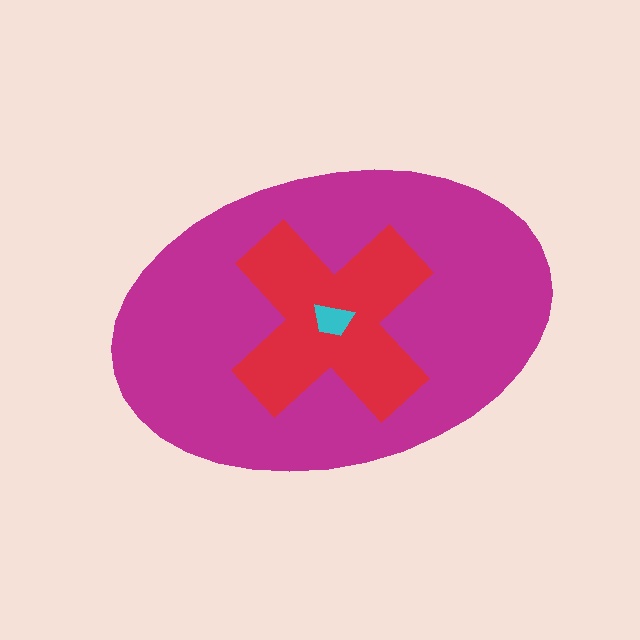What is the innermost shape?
The cyan trapezoid.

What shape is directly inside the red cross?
The cyan trapezoid.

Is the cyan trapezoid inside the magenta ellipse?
Yes.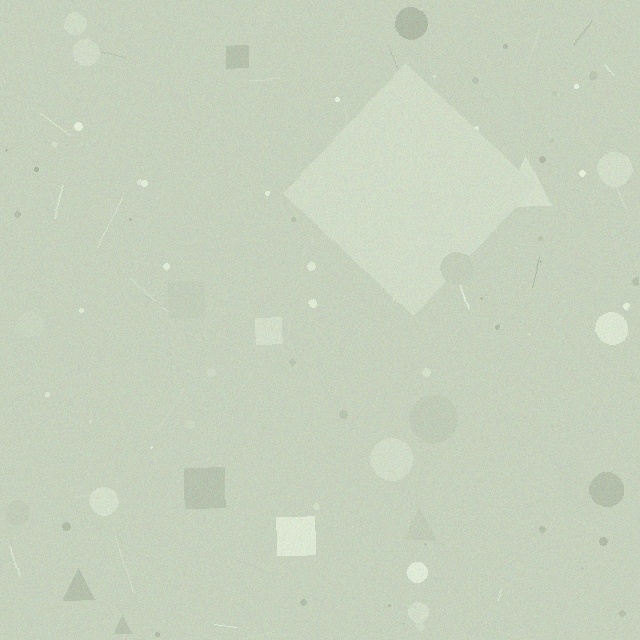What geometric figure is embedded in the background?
A diamond is embedded in the background.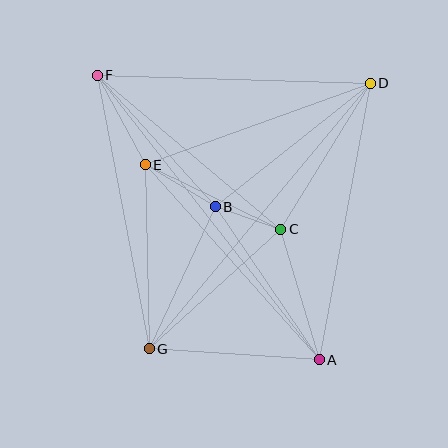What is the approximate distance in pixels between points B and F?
The distance between B and F is approximately 177 pixels.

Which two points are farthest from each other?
Points A and F are farthest from each other.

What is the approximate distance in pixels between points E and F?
The distance between E and F is approximately 102 pixels.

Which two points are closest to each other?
Points B and C are closest to each other.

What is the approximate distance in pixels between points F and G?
The distance between F and G is approximately 279 pixels.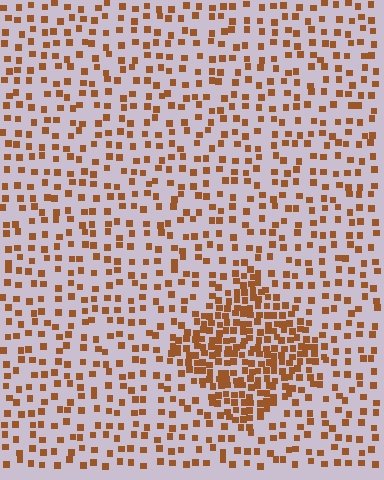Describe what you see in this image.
The image contains small brown elements arranged at two different densities. A diamond-shaped region is visible where the elements are more densely packed than the surrounding area.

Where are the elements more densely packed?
The elements are more densely packed inside the diamond boundary.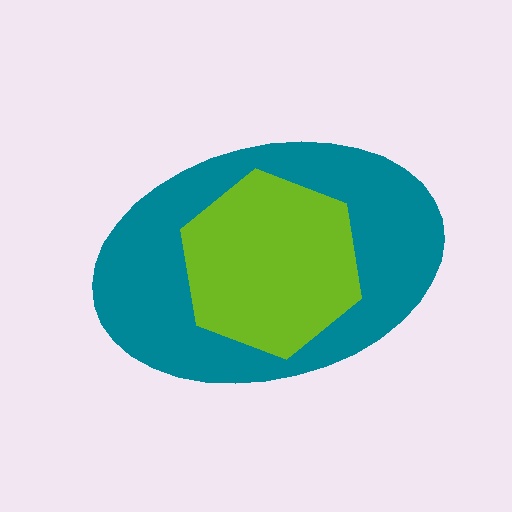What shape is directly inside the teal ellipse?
The lime hexagon.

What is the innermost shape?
The lime hexagon.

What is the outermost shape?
The teal ellipse.